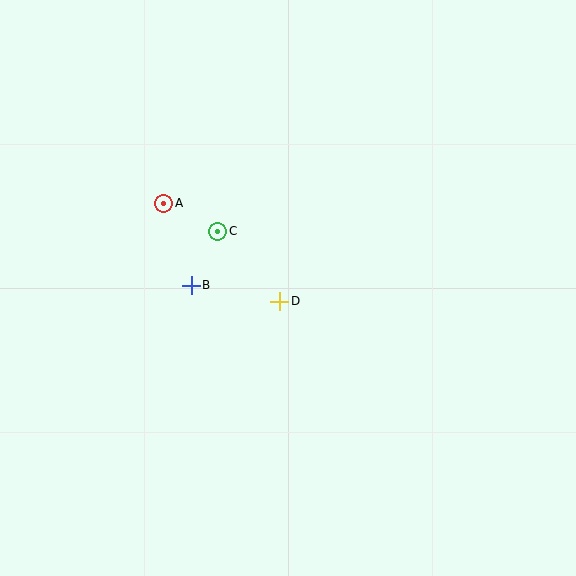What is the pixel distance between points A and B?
The distance between A and B is 87 pixels.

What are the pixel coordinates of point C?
Point C is at (218, 231).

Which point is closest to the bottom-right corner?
Point D is closest to the bottom-right corner.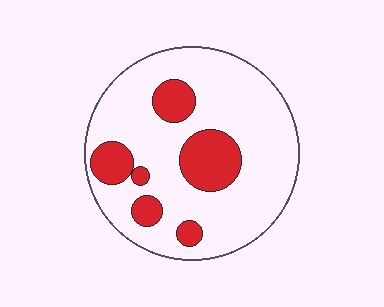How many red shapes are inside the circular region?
6.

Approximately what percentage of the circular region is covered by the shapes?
Approximately 20%.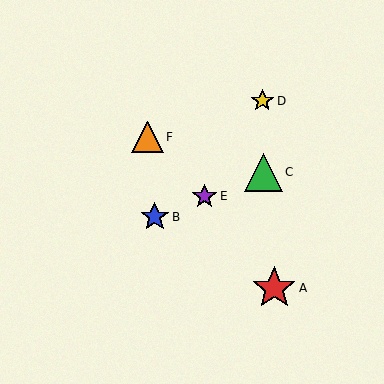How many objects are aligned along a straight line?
3 objects (B, C, E) are aligned along a straight line.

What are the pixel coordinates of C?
Object C is at (263, 172).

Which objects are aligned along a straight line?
Objects B, C, E are aligned along a straight line.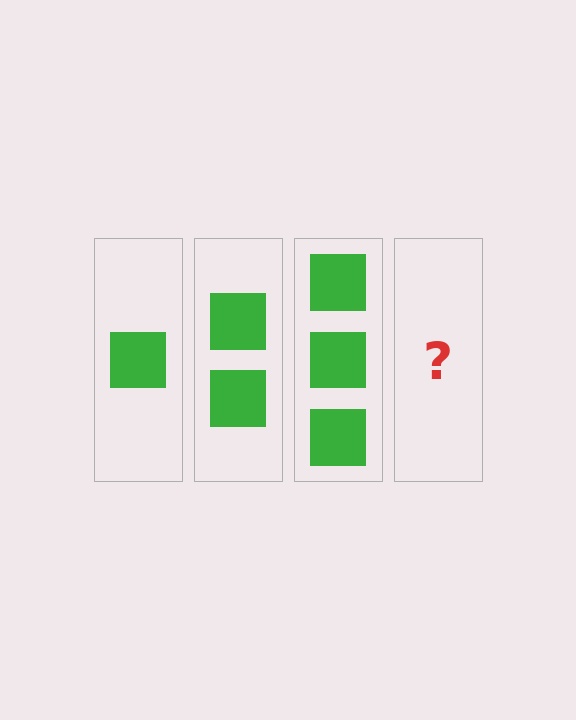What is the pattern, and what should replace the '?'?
The pattern is that each step adds one more square. The '?' should be 4 squares.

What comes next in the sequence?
The next element should be 4 squares.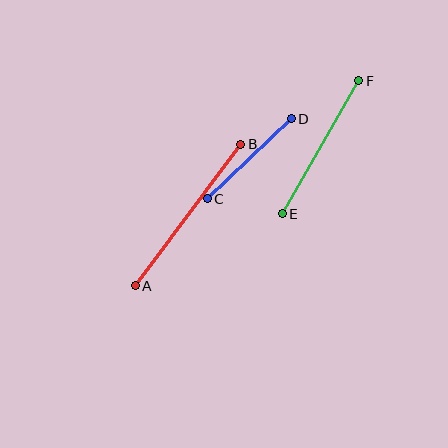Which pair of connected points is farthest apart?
Points A and B are farthest apart.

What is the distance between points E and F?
The distance is approximately 154 pixels.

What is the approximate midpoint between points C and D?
The midpoint is at approximately (249, 159) pixels.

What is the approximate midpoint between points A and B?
The midpoint is at approximately (188, 215) pixels.